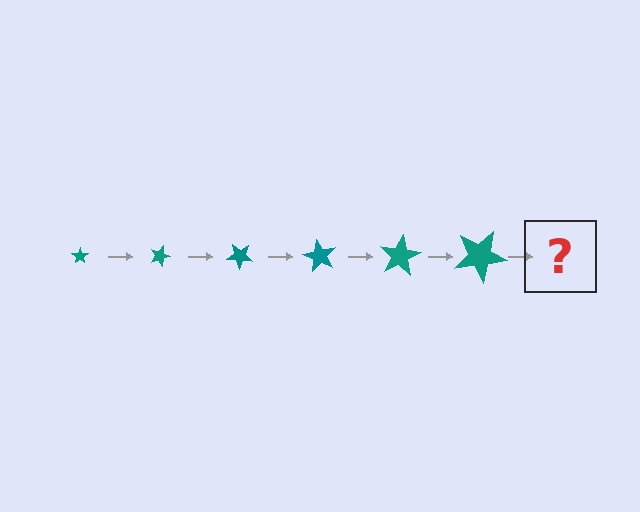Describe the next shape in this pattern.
It should be a star, larger than the previous one and rotated 120 degrees from the start.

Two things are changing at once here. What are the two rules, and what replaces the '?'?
The two rules are that the star grows larger each step and it rotates 20 degrees each step. The '?' should be a star, larger than the previous one and rotated 120 degrees from the start.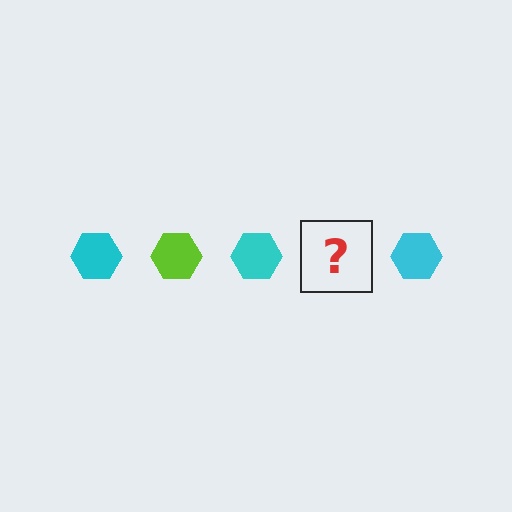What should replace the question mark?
The question mark should be replaced with a lime hexagon.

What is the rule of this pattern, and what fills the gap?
The rule is that the pattern cycles through cyan, lime hexagons. The gap should be filled with a lime hexagon.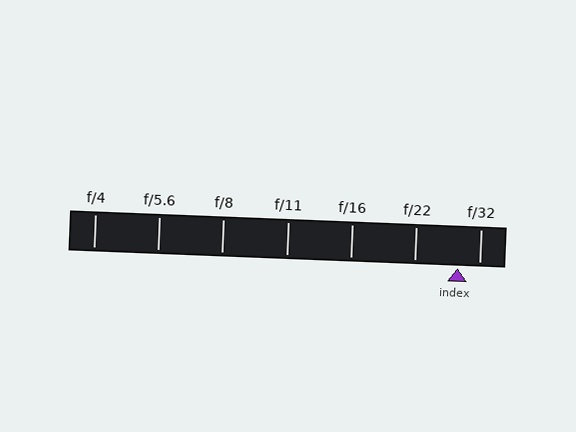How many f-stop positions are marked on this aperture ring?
There are 7 f-stop positions marked.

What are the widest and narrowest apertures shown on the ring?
The widest aperture shown is f/4 and the narrowest is f/32.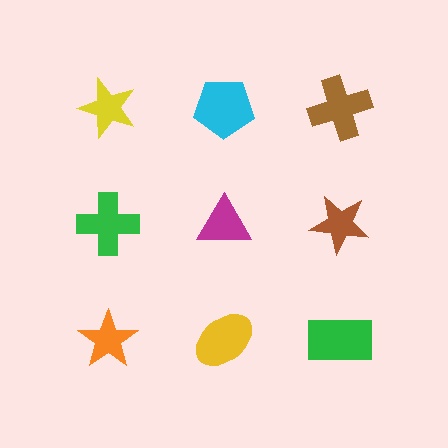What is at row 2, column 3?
A brown star.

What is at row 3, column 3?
A green rectangle.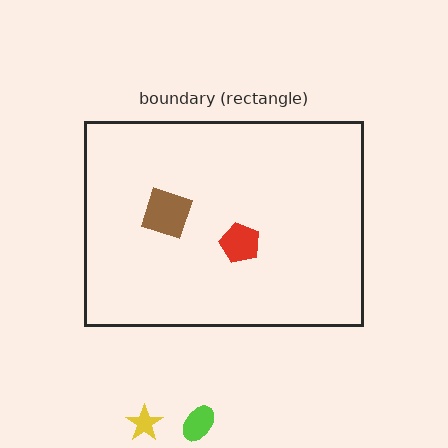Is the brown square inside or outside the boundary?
Inside.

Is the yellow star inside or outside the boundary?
Outside.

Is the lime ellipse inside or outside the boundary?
Outside.